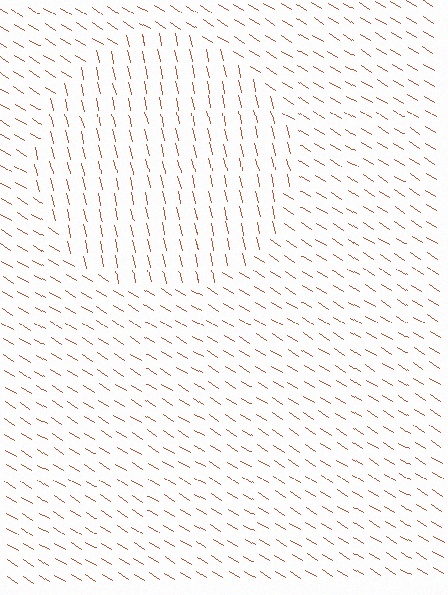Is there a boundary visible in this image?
Yes, there is a texture boundary formed by a change in line orientation.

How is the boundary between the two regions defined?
The boundary is defined purely by a change in line orientation (approximately 45 degrees difference). All lines are the same color and thickness.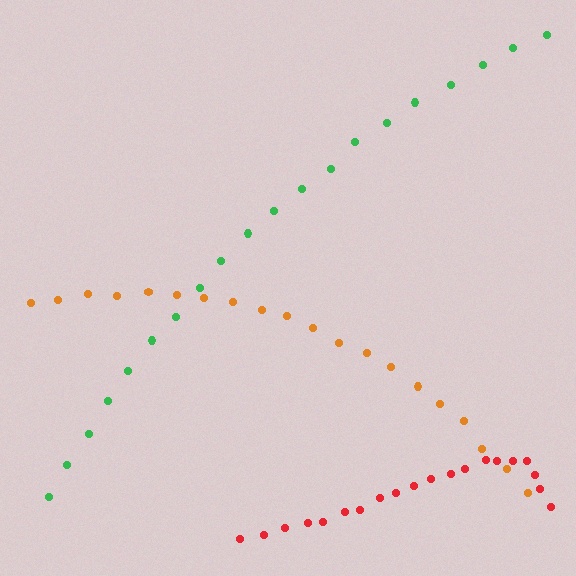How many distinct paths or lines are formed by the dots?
There are 3 distinct paths.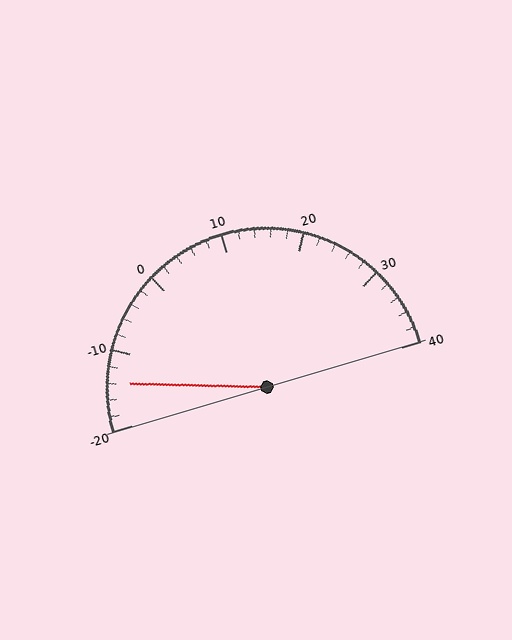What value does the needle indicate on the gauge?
The needle indicates approximately -14.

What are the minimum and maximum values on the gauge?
The gauge ranges from -20 to 40.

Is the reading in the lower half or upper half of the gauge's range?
The reading is in the lower half of the range (-20 to 40).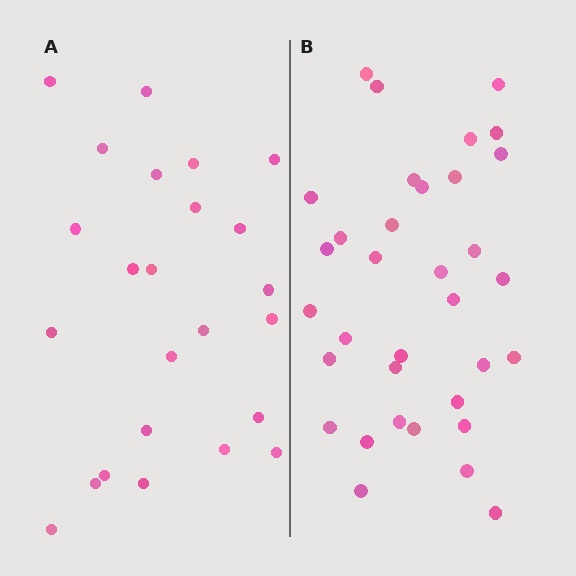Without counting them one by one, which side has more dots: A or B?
Region B (the right region) has more dots.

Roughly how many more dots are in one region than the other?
Region B has roughly 10 or so more dots than region A.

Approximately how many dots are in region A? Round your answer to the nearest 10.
About 20 dots. (The exact count is 24, which rounds to 20.)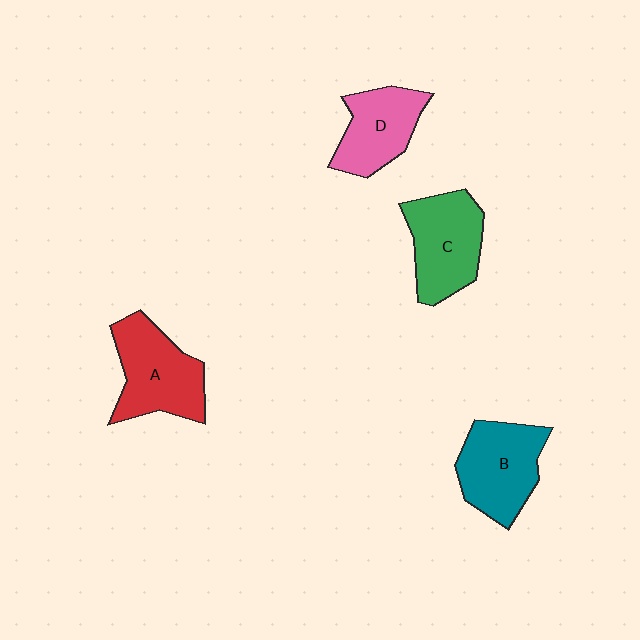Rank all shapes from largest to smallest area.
From largest to smallest: A (red), B (teal), C (green), D (pink).